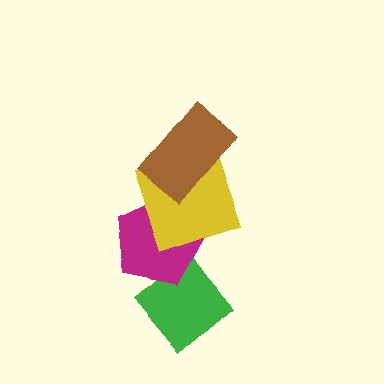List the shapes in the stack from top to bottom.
From top to bottom: the brown rectangle, the yellow square, the magenta pentagon, the green diamond.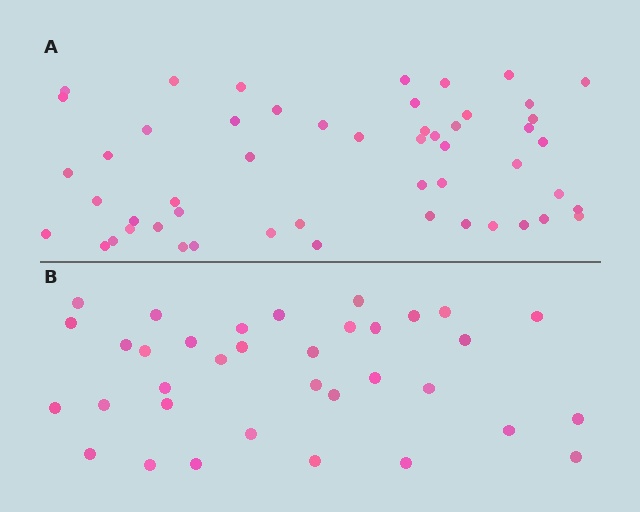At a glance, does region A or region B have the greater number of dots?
Region A (the top region) has more dots.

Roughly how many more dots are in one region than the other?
Region A has approximately 15 more dots than region B.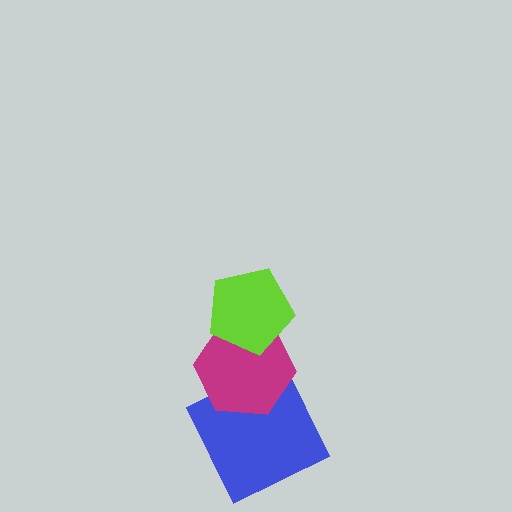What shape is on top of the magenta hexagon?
The lime pentagon is on top of the magenta hexagon.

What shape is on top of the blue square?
The magenta hexagon is on top of the blue square.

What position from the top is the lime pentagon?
The lime pentagon is 1st from the top.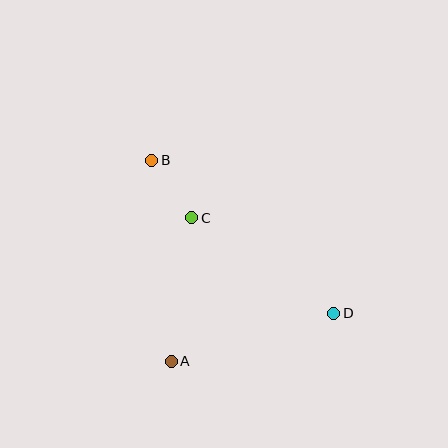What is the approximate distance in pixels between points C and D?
The distance between C and D is approximately 171 pixels.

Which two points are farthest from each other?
Points B and D are farthest from each other.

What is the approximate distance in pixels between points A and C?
The distance between A and C is approximately 145 pixels.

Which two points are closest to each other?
Points B and C are closest to each other.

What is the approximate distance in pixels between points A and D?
The distance between A and D is approximately 169 pixels.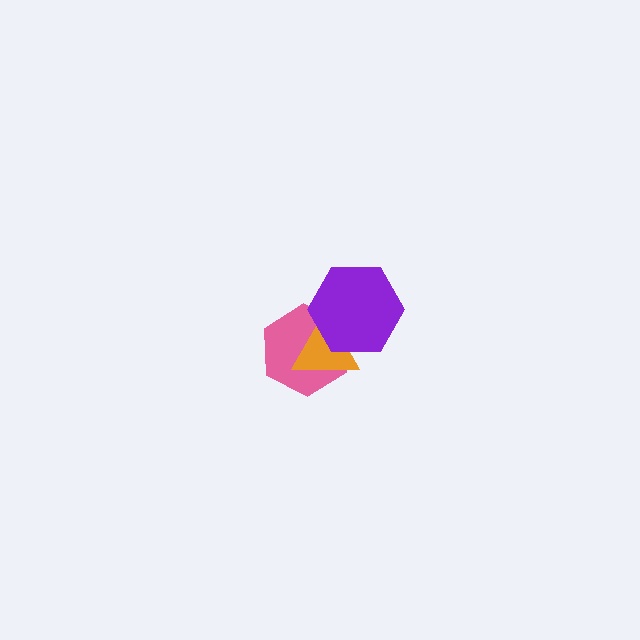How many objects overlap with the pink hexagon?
2 objects overlap with the pink hexagon.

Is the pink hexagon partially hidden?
Yes, it is partially covered by another shape.